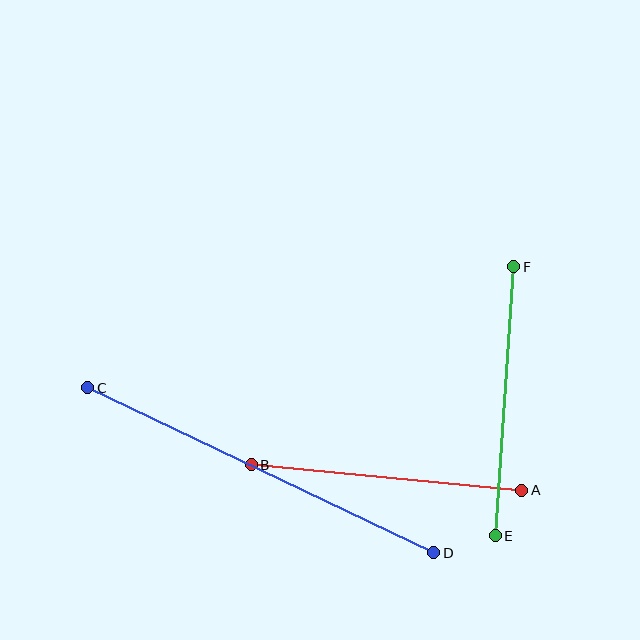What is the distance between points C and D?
The distance is approximately 383 pixels.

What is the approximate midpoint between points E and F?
The midpoint is at approximately (504, 401) pixels.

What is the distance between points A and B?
The distance is approximately 272 pixels.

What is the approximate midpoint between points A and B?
The midpoint is at approximately (386, 478) pixels.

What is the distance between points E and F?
The distance is approximately 270 pixels.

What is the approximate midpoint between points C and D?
The midpoint is at approximately (261, 470) pixels.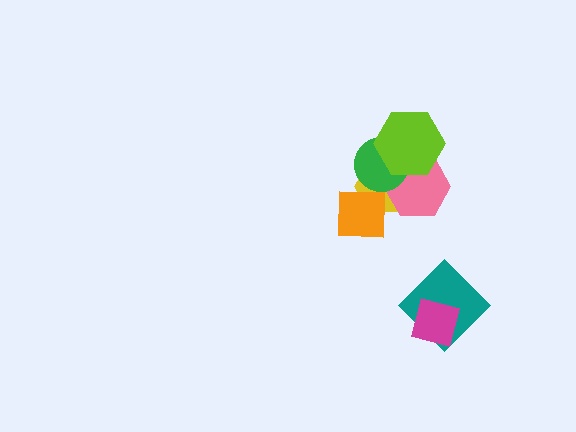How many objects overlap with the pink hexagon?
3 objects overlap with the pink hexagon.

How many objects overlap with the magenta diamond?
1 object overlaps with the magenta diamond.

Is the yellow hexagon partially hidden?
Yes, it is partially covered by another shape.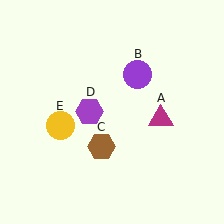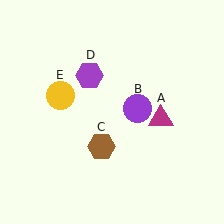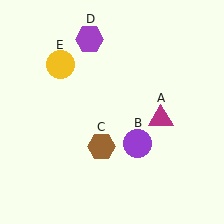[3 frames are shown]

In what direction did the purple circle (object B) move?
The purple circle (object B) moved down.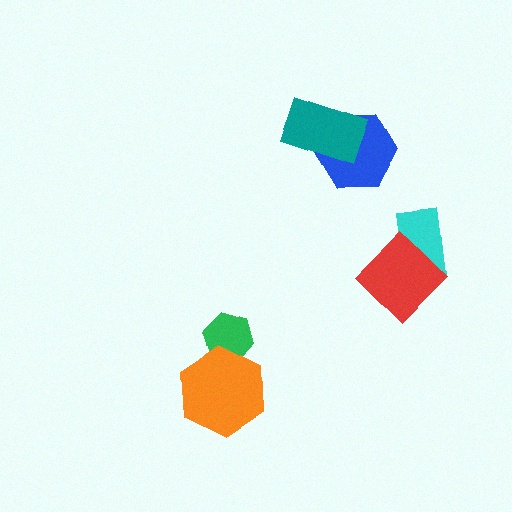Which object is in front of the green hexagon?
The orange hexagon is in front of the green hexagon.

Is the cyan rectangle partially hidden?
Yes, it is partially covered by another shape.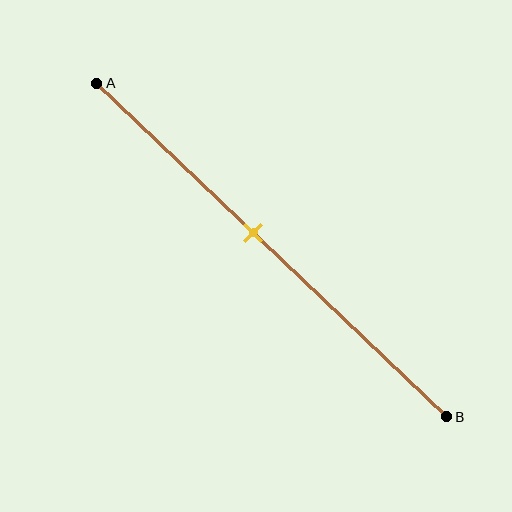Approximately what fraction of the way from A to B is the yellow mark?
The yellow mark is approximately 45% of the way from A to B.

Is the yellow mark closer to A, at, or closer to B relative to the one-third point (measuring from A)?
The yellow mark is closer to point B than the one-third point of segment AB.